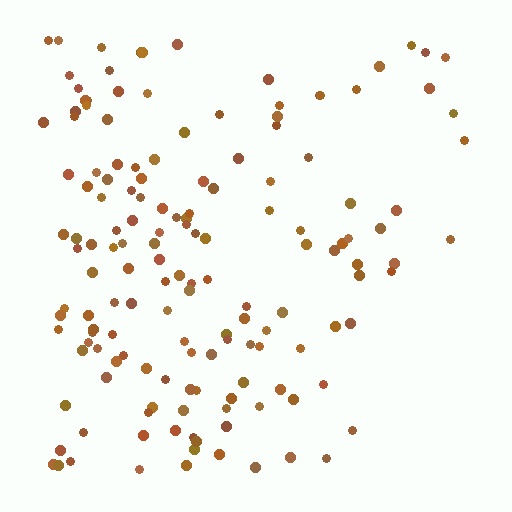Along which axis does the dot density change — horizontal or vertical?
Horizontal.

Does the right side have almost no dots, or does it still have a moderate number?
Still a moderate number, just noticeably fewer than the left.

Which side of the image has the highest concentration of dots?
The left.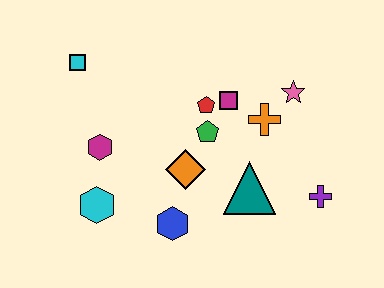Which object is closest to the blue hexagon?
The orange diamond is closest to the blue hexagon.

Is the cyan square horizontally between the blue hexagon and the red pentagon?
No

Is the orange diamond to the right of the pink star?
No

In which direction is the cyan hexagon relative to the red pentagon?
The cyan hexagon is to the left of the red pentagon.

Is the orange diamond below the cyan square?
Yes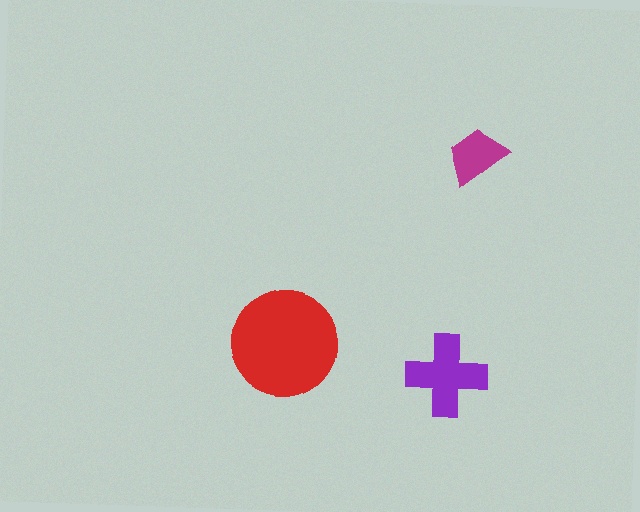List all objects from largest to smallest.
The red circle, the purple cross, the magenta trapezoid.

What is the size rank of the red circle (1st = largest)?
1st.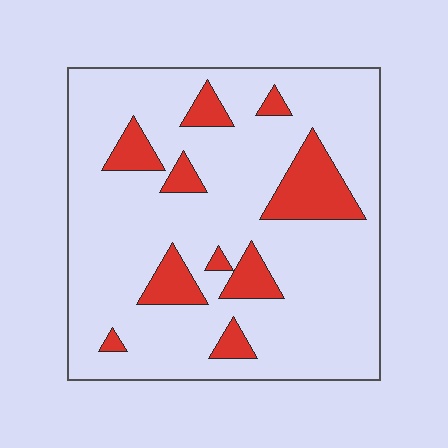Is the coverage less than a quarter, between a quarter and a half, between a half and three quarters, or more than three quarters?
Less than a quarter.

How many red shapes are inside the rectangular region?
10.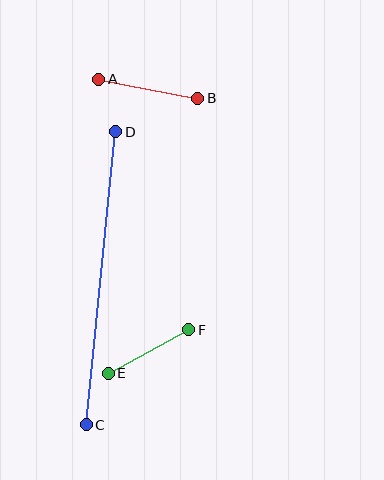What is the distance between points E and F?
The distance is approximately 92 pixels.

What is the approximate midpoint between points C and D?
The midpoint is at approximately (101, 278) pixels.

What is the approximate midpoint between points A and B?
The midpoint is at approximately (148, 89) pixels.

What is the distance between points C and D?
The distance is approximately 294 pixels.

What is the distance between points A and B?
The distance is approximately 101 pixels.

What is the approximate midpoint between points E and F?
The midpoint is at approximately (148, 352) pixels.